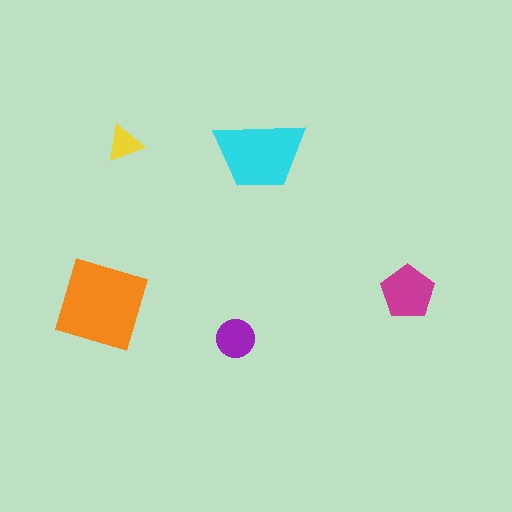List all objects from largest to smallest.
The orange diamond, the cyan trapezoid, the magenta pentagon, the purple circle, the yellow triangle.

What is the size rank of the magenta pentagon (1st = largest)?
3rd.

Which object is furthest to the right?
The magenta pentagon is rightmost.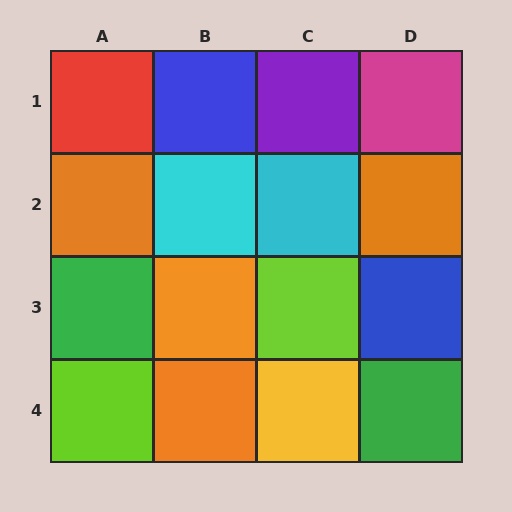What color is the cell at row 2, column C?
Cyan.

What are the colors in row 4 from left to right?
Lime, orange, yellow, green.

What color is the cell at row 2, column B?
Cyan.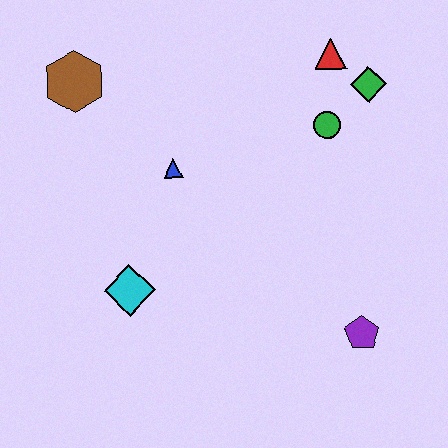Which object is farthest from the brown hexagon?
The purple pentagon is farthest from the brown hexagon.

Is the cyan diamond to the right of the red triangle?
No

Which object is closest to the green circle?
The green diamond is closest to the green circle.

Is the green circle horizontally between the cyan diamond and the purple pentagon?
Yes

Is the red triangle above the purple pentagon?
Yes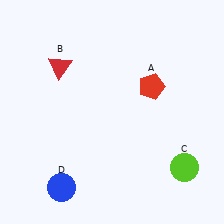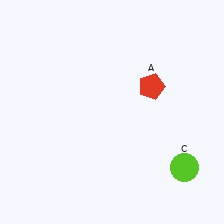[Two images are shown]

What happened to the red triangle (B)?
The red triangle (B) was removed in Image 2. It was in the top-left area of Image 1.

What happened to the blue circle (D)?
The blue circle (D) was removed in Image 2. It was in the bottom-left area of Image 1.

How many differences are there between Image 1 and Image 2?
There are 2 differences between the two images.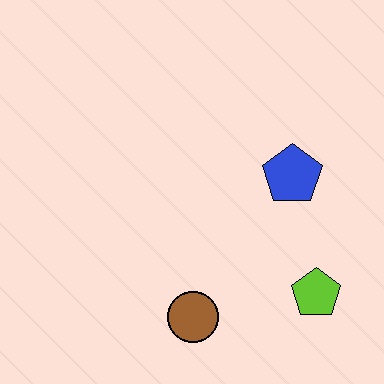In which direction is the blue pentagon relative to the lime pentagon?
The blue pentagon is above the lime pentagon.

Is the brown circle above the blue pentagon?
No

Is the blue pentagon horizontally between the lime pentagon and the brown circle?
Yes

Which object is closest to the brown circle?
The lime pentagon is closest to the brown circle.